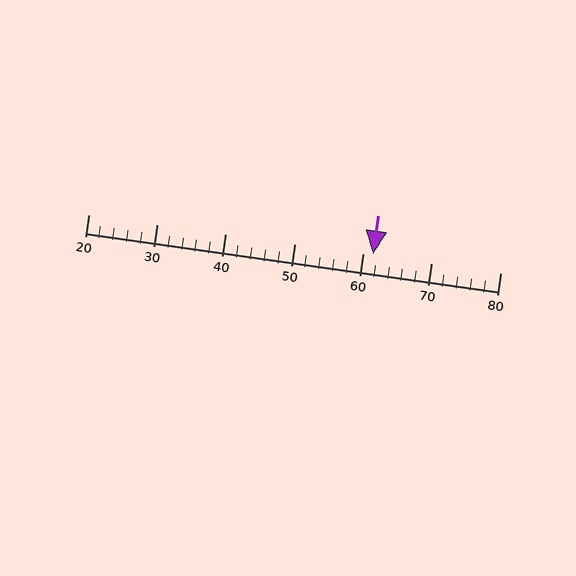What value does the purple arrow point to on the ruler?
The purple arrow points to approximately 61.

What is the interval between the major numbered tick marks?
The major tick marks are spaced 10 units apart.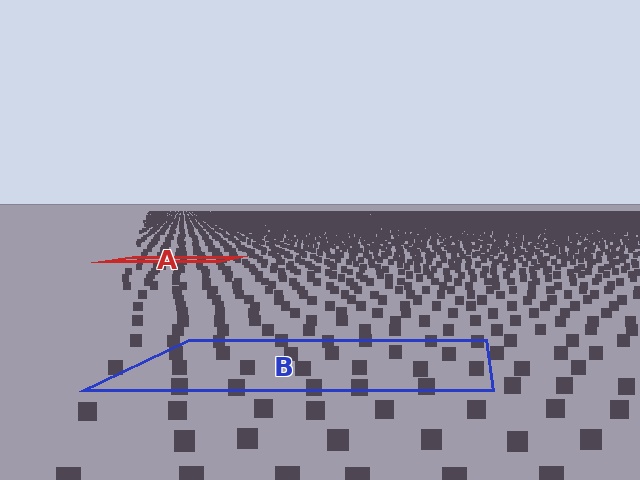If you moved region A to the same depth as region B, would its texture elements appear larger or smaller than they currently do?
They would appear larger. At a closer depth, the same texture elements are projected at a bigger on-screen size.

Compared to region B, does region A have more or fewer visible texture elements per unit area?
Region A has more texture elements per unit area — they are packed more densely because it is farther away.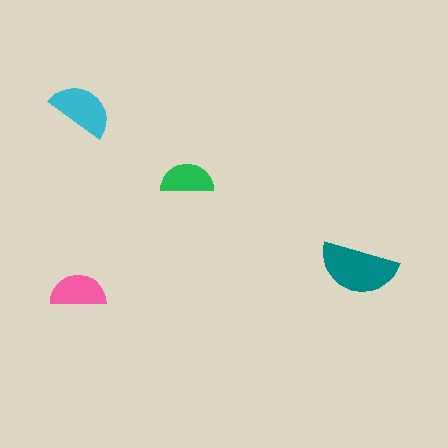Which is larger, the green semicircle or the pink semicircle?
The pink one.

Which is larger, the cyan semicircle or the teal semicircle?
The teal one.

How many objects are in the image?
There are 4 objects in the image.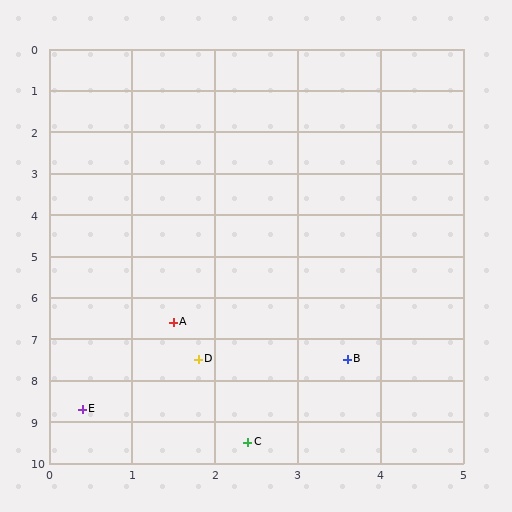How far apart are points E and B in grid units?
Points E and B are about 3.4 grid units apart.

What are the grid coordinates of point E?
Point E is at approximately (0.4, 8.7).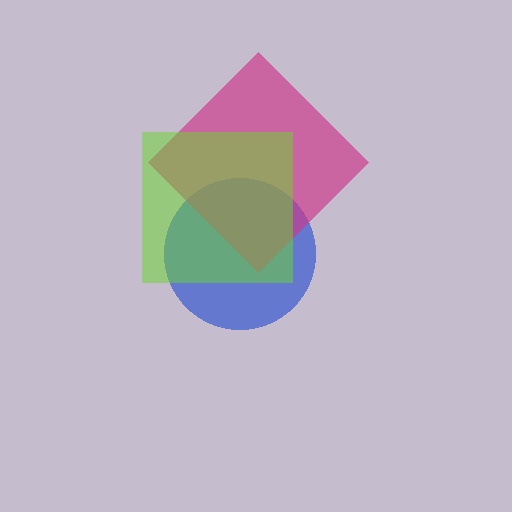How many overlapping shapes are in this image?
There are 3 overlapping shapes in the image.